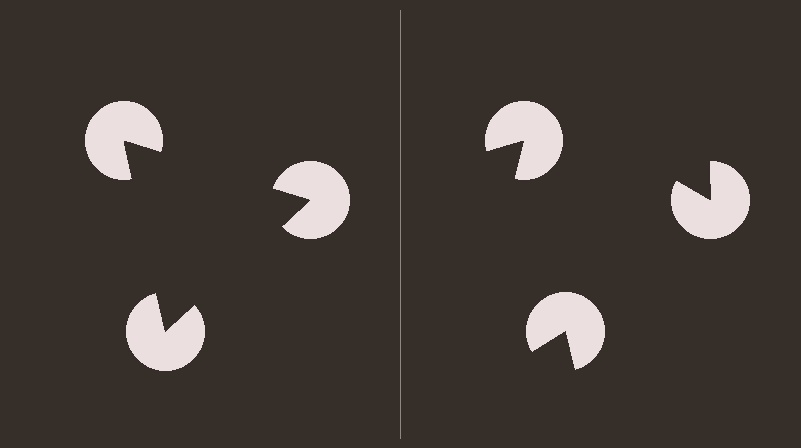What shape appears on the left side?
An illusory triangle.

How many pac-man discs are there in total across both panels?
6 — 3 on each side.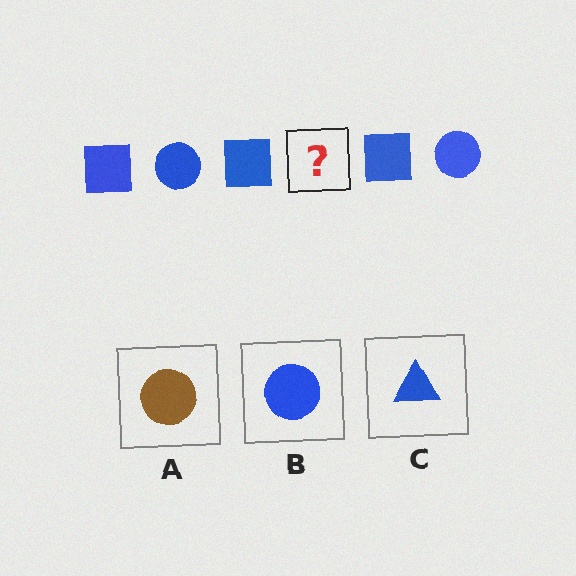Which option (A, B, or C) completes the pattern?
B.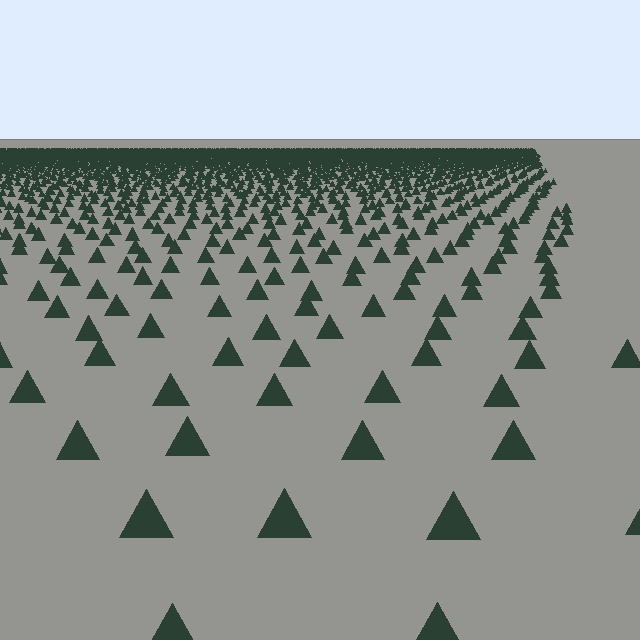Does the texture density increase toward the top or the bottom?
Density increases toward the top.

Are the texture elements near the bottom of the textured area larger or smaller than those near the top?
Larger. Near the bottom, elements are closer to the viewer and appear at a bigger on-screen size.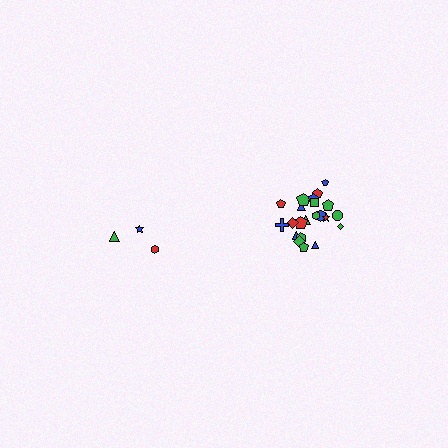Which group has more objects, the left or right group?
The right group.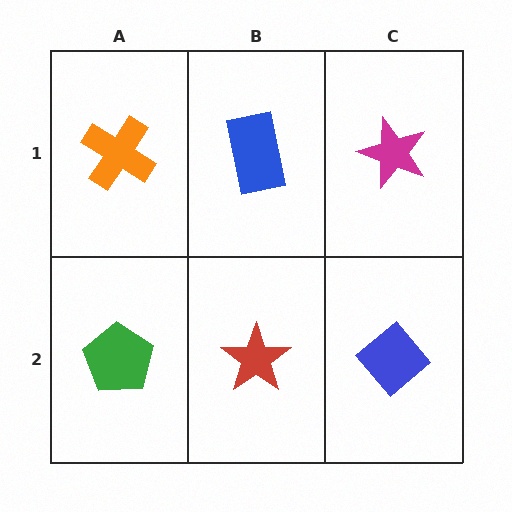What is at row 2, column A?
A green pentagon.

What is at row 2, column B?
A red star.